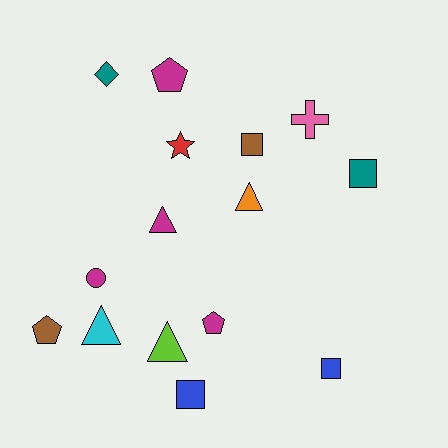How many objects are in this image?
There are 15 objects.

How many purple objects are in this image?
There are no purple objects.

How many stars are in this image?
There is 1 star.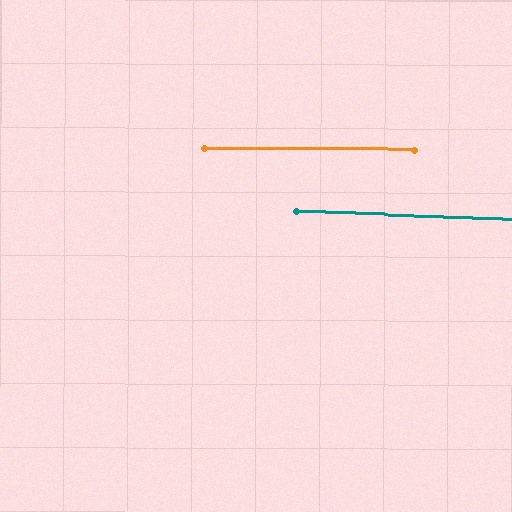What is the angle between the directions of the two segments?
Approximately 2 degrees.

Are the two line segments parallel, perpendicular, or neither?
Parallel — their directions differ by only 1.6°.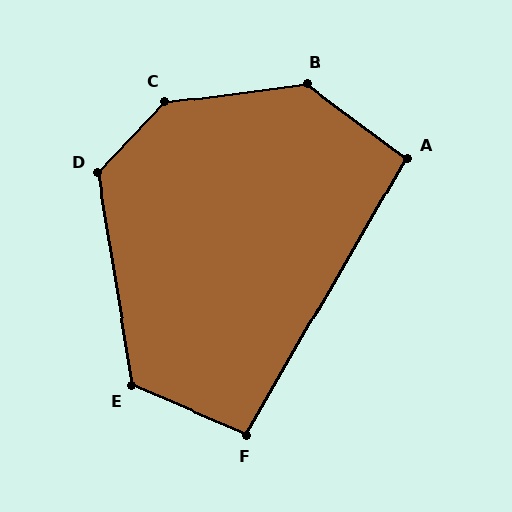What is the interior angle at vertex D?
Approximately 127 degrees (obtuse).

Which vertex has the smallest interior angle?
F, at approximately 97 degrees.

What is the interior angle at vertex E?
Approximately 123 degrees (obtuse).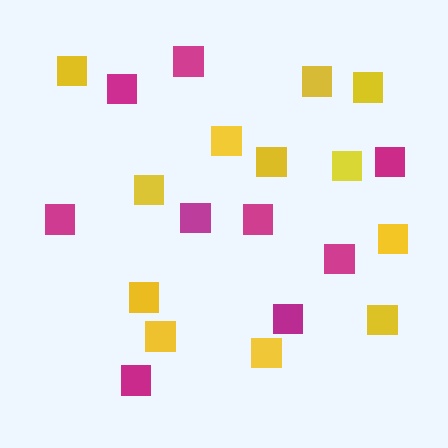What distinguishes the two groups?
There are 2 groups: one group of magenta squares (9) and one group of yellow squares (12).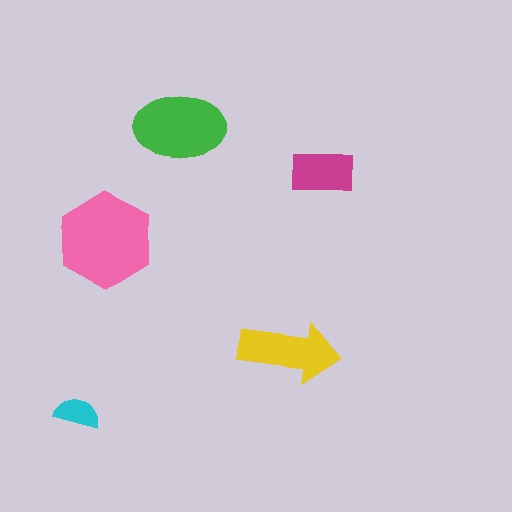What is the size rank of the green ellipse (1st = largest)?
2nd.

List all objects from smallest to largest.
The cyan semicircle, the magenta rectangle, the yellow arrow, the green ellipse, the pink hexagon.